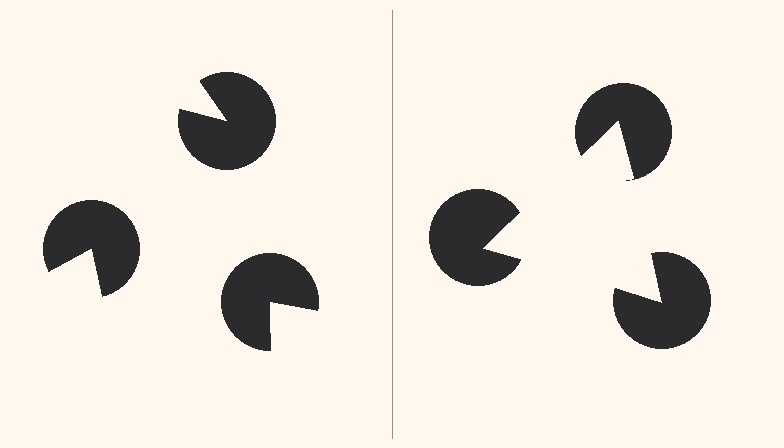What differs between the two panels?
The pac-man discs are positioned identically on both sides; only the wedge orientations differ. On the right they align to a triangle; on the left they are misaligned.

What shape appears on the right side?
An illusory triangle.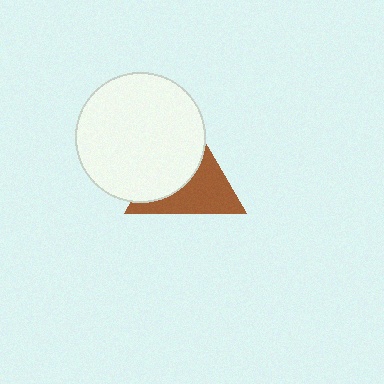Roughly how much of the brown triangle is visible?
About half of it is visible (roughly 49%).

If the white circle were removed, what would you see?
You would see the complete brown triangle.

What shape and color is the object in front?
The object in front is a white circle.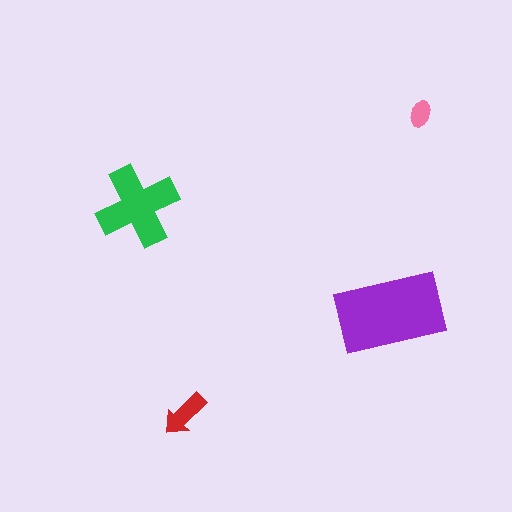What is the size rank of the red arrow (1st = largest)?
3rd.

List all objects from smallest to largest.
The pink ellipse, the red arrow, the green cross, the purple rectangle.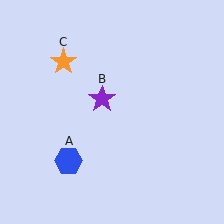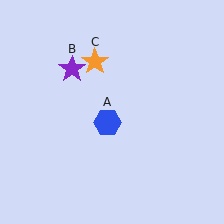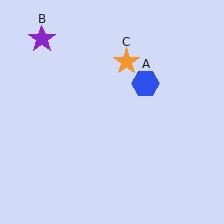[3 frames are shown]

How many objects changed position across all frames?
3 objects changed position: blue hexagon (object A), purple star (object B), orange star (object C).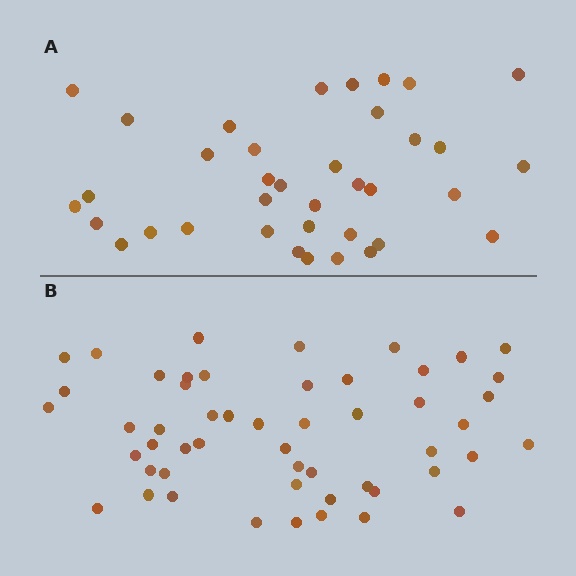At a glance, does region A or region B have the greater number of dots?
Region B (the bottom region) has more dots.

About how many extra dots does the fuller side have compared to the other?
Region B has approximately 15 more dots than region A.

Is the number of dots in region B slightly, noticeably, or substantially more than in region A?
Region B has noticeably more, but not dramatically so. The ratio is roughly 1.4 to 1.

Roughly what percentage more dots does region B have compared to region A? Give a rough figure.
About 40% more.